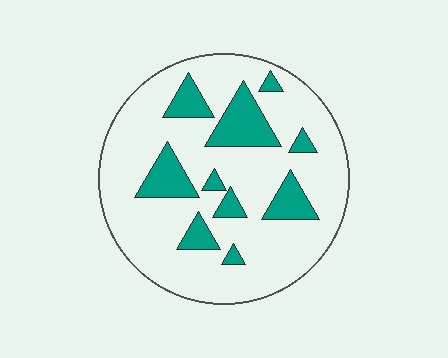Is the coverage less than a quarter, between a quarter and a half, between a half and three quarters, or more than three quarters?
Less than a quarter.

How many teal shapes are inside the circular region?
10.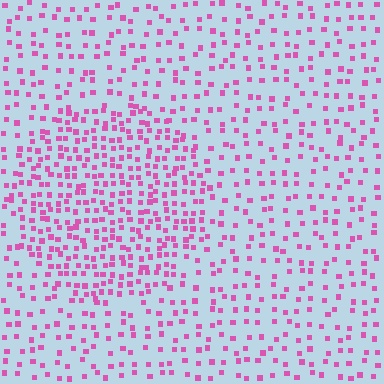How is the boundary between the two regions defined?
The boundary is defined by a change in element density (approximately 2.0x ratio). All elements are the same color, size, and shape.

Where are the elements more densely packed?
The elements are more densely packed inside the circle boundary.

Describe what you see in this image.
The image contains small pink elements arranged at two different densities. A circle-shaped region is visible where the elements are more densely packed than the surrounding area.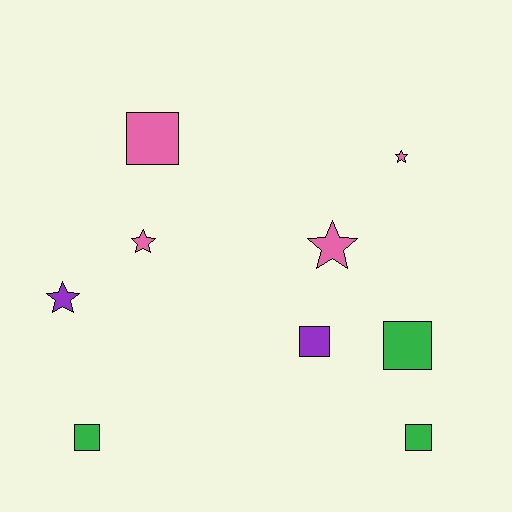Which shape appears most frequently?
Square, with 5 objects.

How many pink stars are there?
There are 3 pink stars.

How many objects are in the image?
There are 9 objects.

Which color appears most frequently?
Pink, with 4 objects.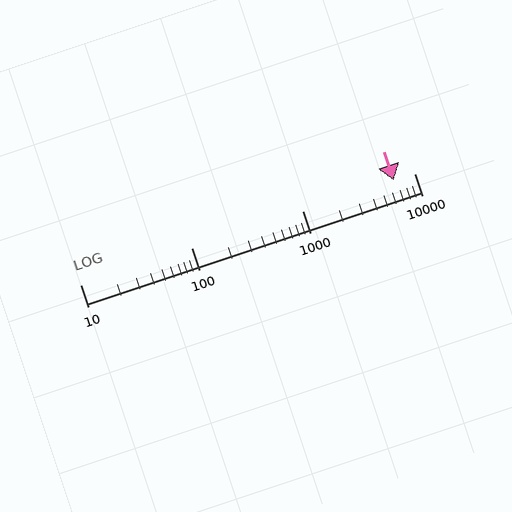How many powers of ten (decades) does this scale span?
The scale spans 3 decades, from 10 to 10000.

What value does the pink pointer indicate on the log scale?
The pointer indicates approximately 6600.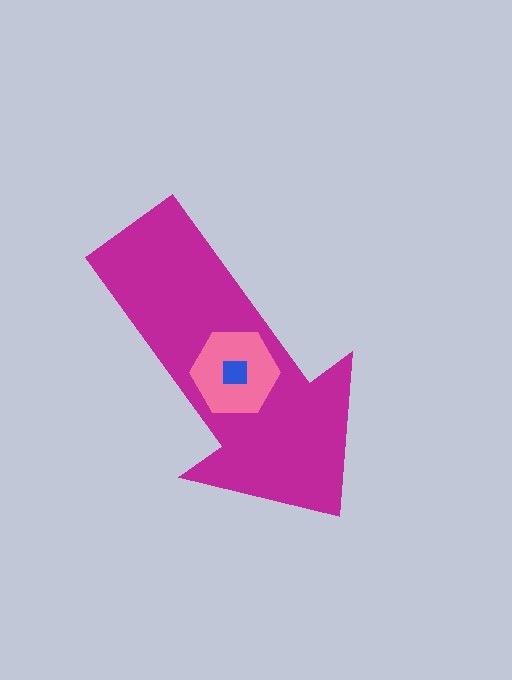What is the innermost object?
The blue square.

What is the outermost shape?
The magenta arrow.